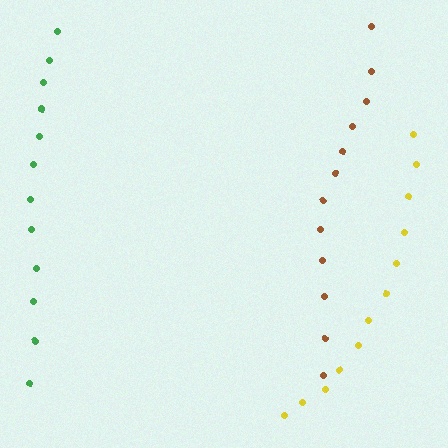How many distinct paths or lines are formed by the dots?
There are 3 distinct paths.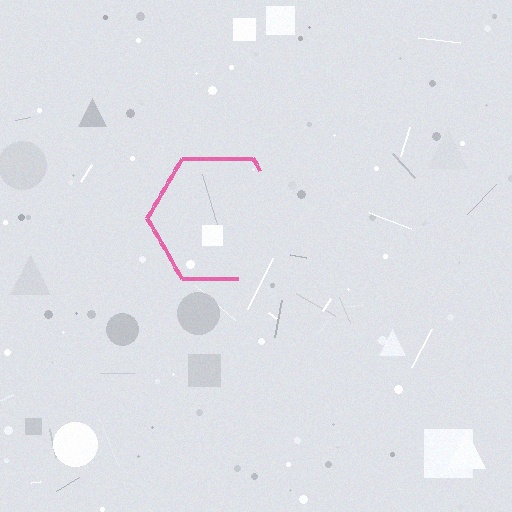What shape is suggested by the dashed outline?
The dashed outline suggests a hexagon.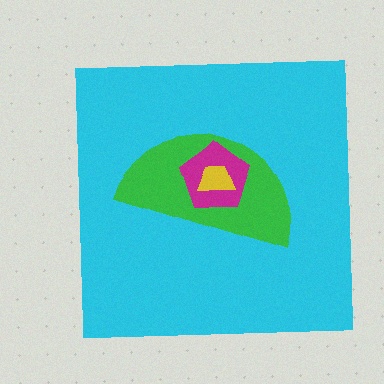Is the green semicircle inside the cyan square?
Yes.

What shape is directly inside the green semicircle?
The magenta pentagon.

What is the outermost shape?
The cyan square.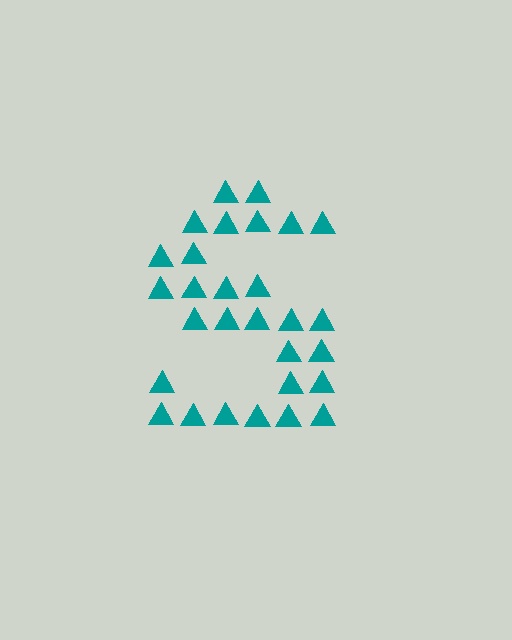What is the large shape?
The large shape is the letter S.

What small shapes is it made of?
It is made of small triangles.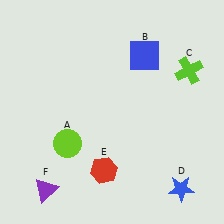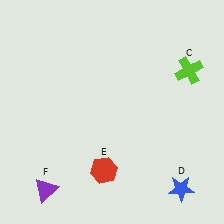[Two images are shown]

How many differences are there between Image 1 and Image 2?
There are 2 differences between the two images.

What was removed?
The lime circle (A), the blue square (B) were removed in Image 2.